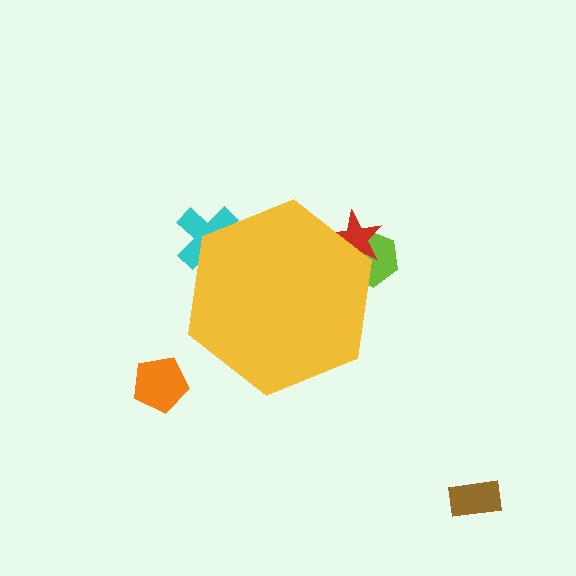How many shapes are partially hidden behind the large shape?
3 shapes are partially hidden.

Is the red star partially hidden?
Yes, the red star is partially hidden behind the yellow hexagon.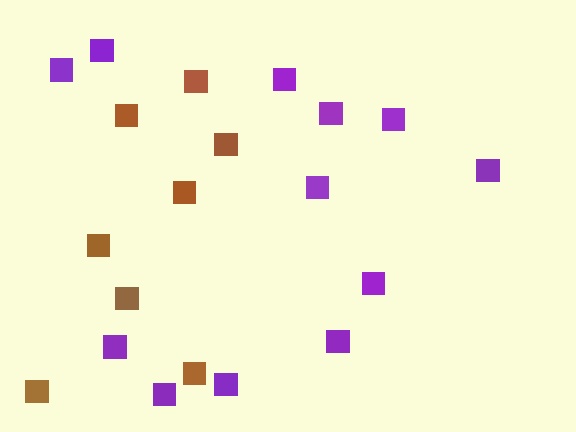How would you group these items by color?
There are 2 groups: one group of purple squares (12) and one group of brown squares (8).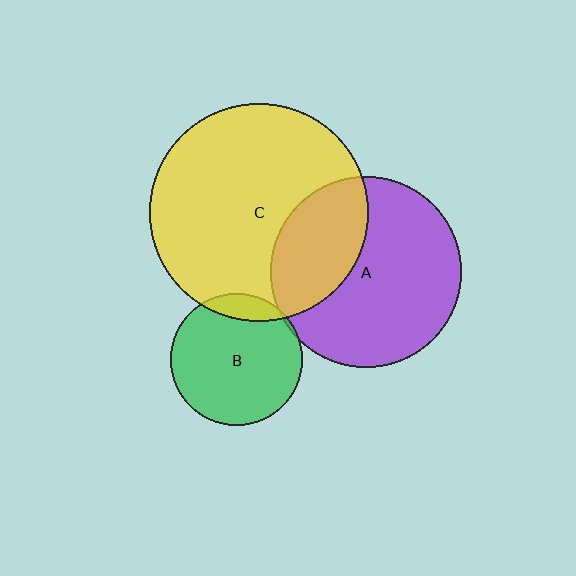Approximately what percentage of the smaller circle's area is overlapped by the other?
Approximately 5%.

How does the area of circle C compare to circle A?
Approximately 1.3 times.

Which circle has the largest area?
Circle C (yellow).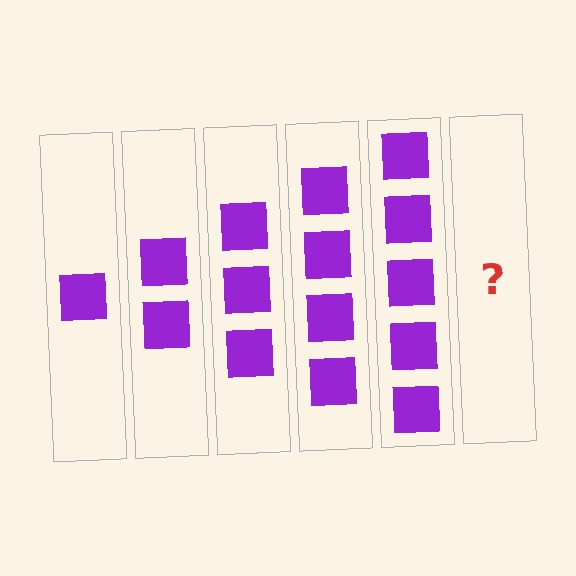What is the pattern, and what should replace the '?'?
The pattern is that each step adds one more square. The '?' should be 6 squares.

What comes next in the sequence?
The next element should be 6 squares.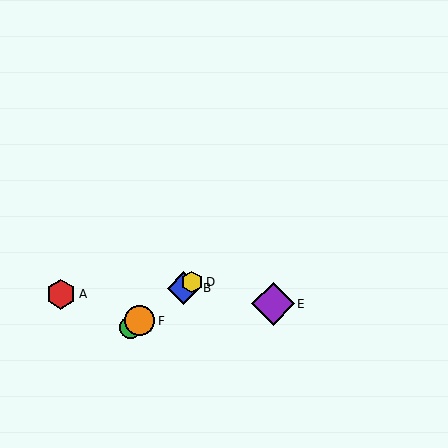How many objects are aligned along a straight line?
4 objects (B, C, D, F) are aligned along a straight line.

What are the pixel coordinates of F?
Object F is at (140, 321).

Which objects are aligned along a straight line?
Objects B, C, D, F are aligned along a straight line.